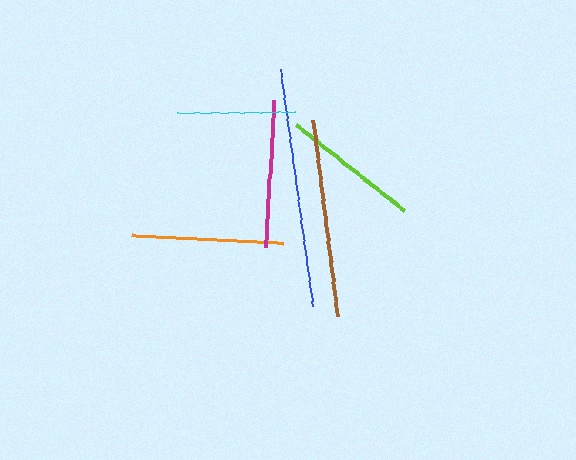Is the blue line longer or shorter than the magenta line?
The blue line is longer than the magenta line.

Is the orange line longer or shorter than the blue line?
The blue line is longer than the orange line.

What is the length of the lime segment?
The lime segment is approximately 138 pixels long.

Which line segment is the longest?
The blue line is the longest at approximately 240 pixels.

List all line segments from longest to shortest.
From longest to shortest: blue, brown, orange, magenta, lime, cyan.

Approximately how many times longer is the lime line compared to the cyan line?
The lime line is approximately 1.2 times the length of the cyan line.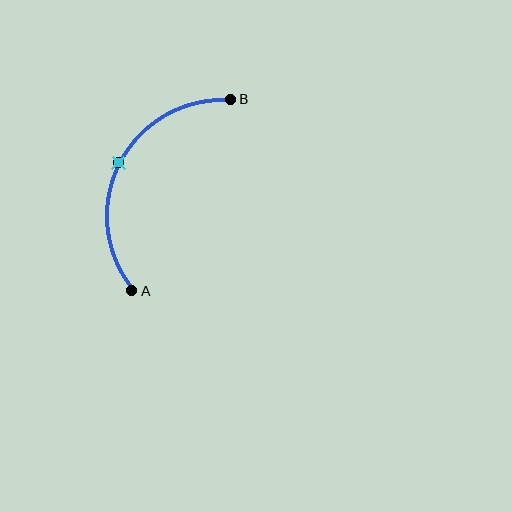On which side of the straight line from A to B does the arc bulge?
The arc bulges to the left of the straight line connecting A and B.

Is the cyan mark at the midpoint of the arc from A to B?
Yes. The cyan mark lies on the arc at equal arc-length from both A and B — it is the arc midpoint.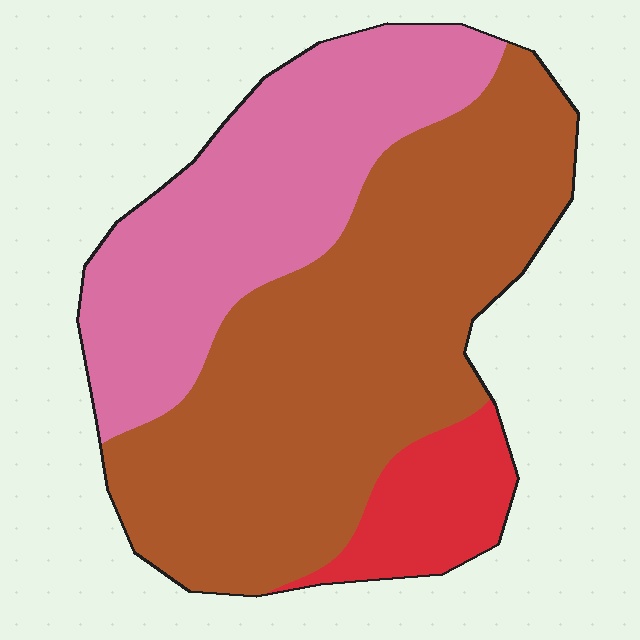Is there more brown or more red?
Brown.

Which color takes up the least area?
Red, at roughly 10%.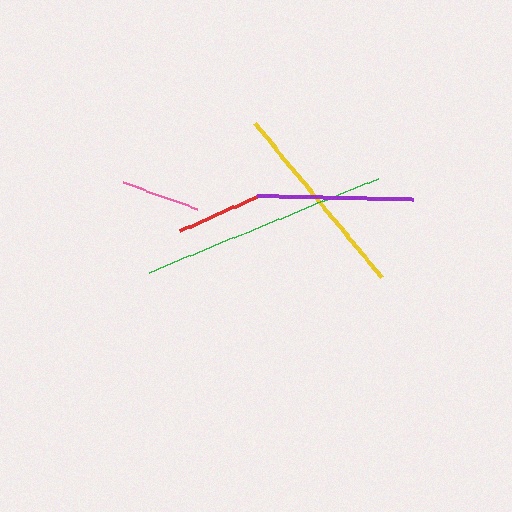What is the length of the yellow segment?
The yellow segment is approximately 199 pixels long.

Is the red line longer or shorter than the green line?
The green line is longer than the red line.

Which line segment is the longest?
The green line is the longest at approximately 247 pixels.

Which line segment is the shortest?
The pink line is the shortest at approximately 79 pixels.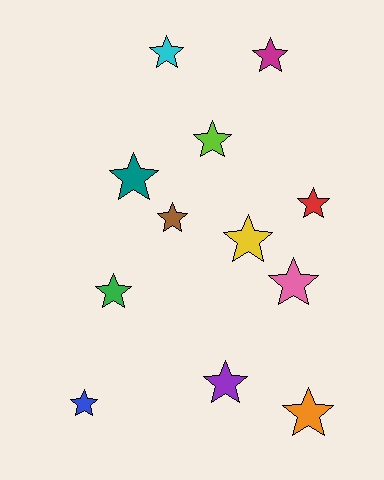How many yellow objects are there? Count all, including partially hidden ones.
There is 1 yellow object.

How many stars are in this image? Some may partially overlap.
There are 12 stars.